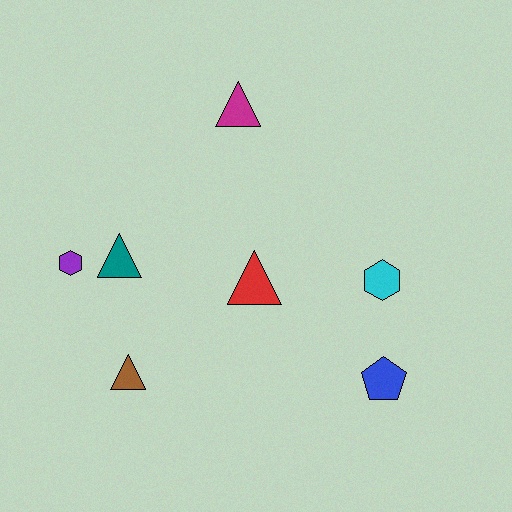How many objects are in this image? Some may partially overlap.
There are 7 objects.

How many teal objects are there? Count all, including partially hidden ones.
There is 1 teal object.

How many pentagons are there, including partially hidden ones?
There is 1 pentagon.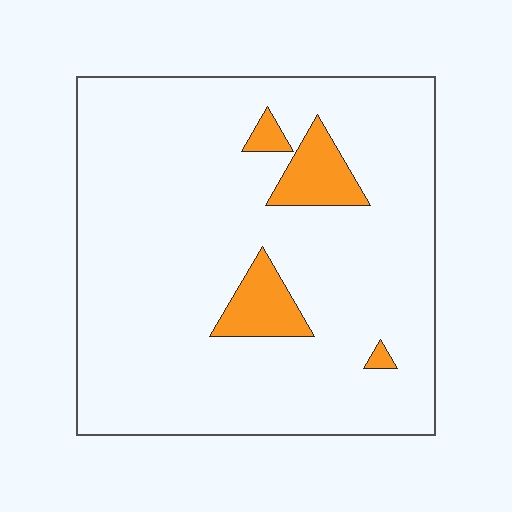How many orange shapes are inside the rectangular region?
4.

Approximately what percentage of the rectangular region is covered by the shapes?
Approximately 10%.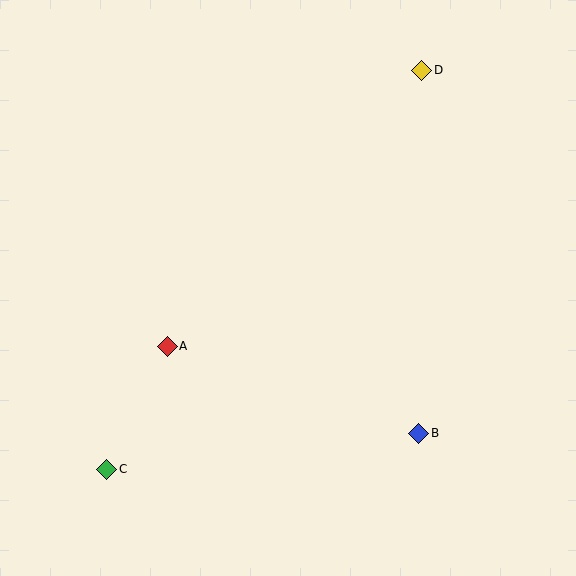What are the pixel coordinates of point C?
Point C is at (107, 469).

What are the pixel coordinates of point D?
Point D is at (422, 70).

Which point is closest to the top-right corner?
Point D is closest to the top-right corner.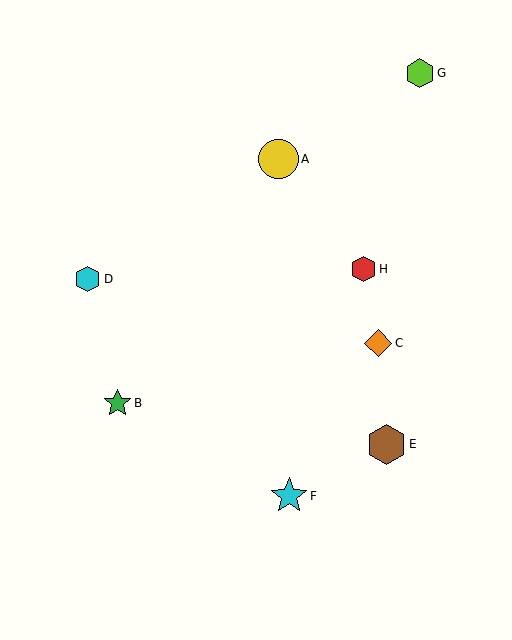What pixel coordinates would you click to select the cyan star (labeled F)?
Click at (289, 496) to select the cyan star F.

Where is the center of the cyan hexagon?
The center of the cyan hexagon is at (88, 279).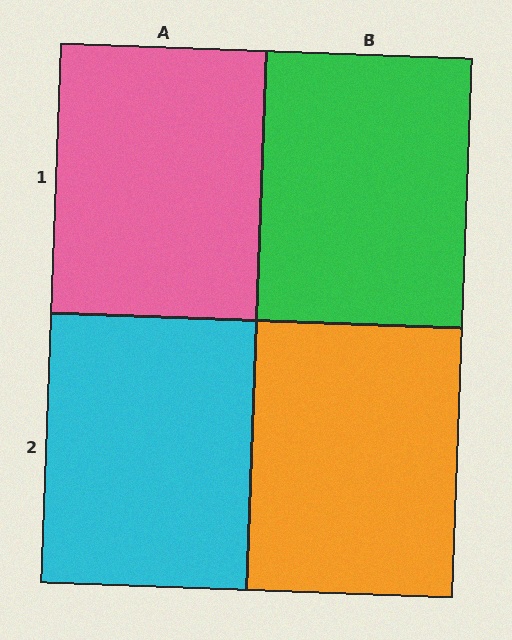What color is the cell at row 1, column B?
Green.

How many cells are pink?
1 cell is pink.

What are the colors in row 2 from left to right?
Cyan, orange.